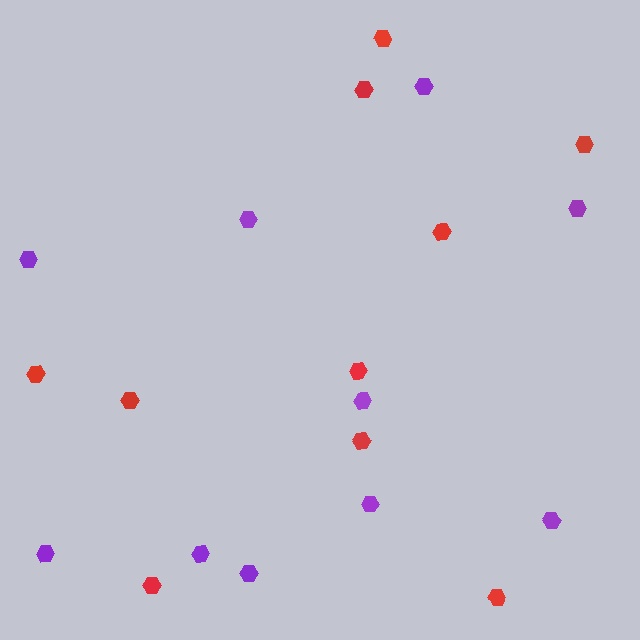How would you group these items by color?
There are 2 groups: one group of red hexagons (10) and one group of purple hexagons (10).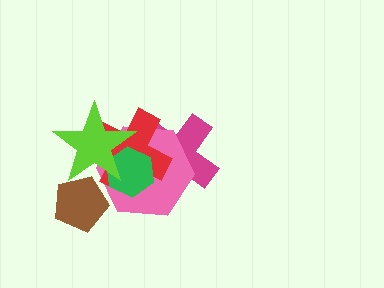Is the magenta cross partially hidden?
Yes, it is partially covered by another shape.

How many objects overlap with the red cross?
4 objects overlap with the red cross.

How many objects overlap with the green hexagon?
4 objects overlap with the green hexagon.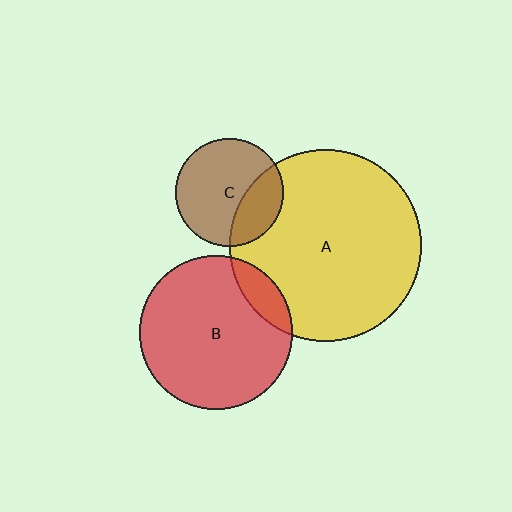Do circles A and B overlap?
Yes.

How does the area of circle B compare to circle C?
Approximately 2.0 times.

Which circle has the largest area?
Circle A (yellow).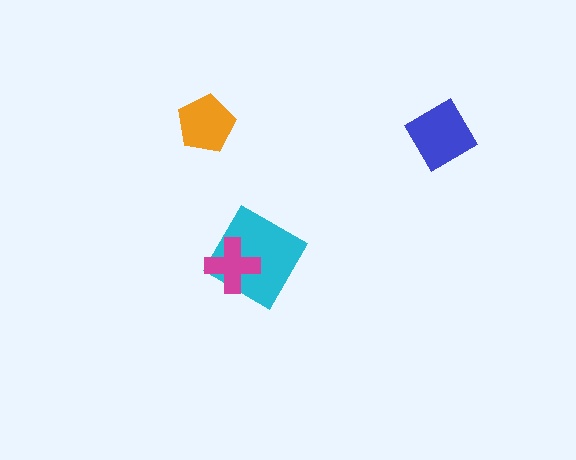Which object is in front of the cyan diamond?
The magenta cross is in front of the cyan diamond.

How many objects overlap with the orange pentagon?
0 objects overlap with the orange pentagon.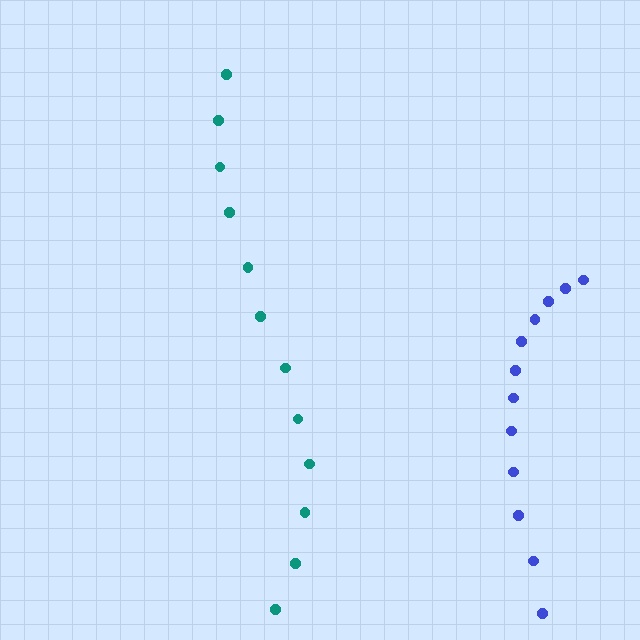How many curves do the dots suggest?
There are 2 distinct paths.